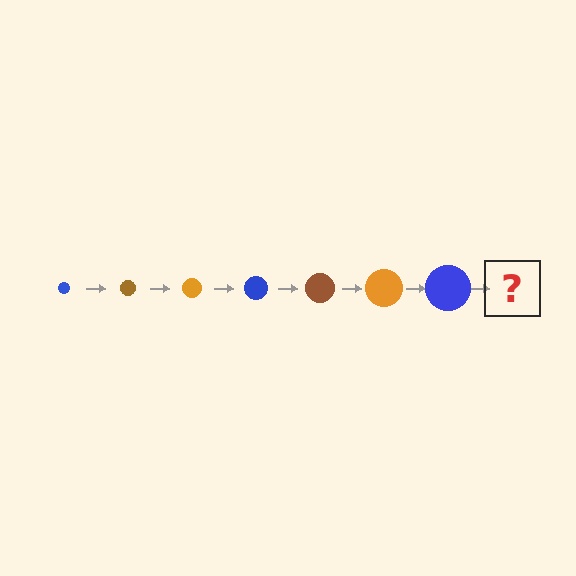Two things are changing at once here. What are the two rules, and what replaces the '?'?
The two rules are that the circle grows larger each step and the color cycles through blue, brown, and orange. The '?' should be a brown circle, larger than the previous one.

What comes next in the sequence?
The next element should be a brown circle, larger than the previous one.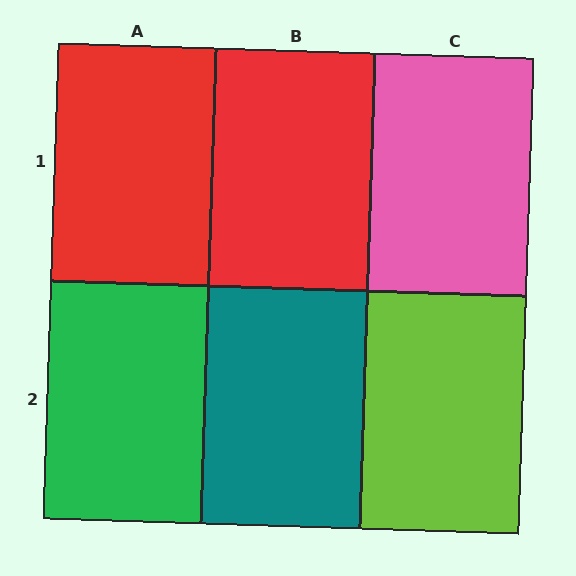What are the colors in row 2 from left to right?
Green, teal, lime.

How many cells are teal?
1 cell is teal.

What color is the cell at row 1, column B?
Red.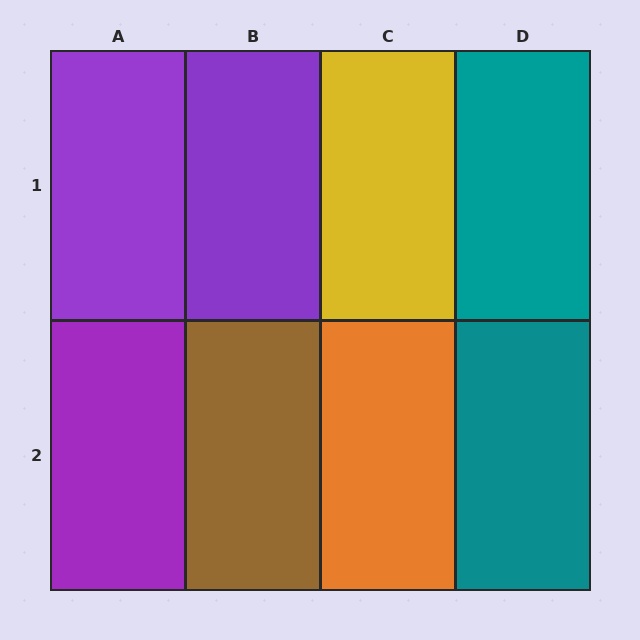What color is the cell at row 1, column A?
Purple.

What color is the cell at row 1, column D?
Teal.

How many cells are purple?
3 cells are purple.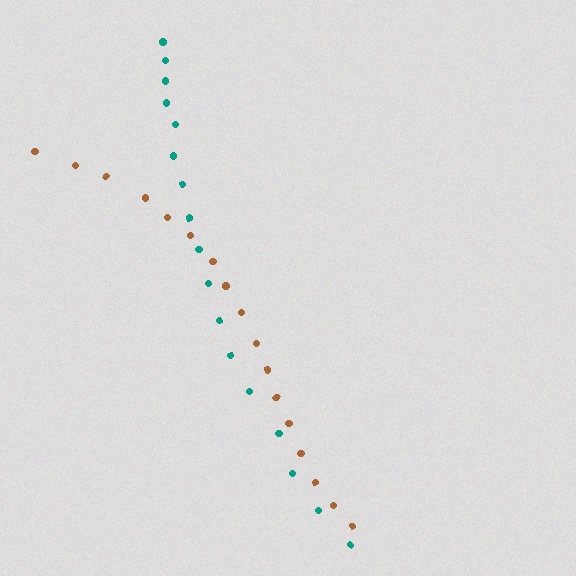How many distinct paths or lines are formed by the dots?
There are 2 distinct paths.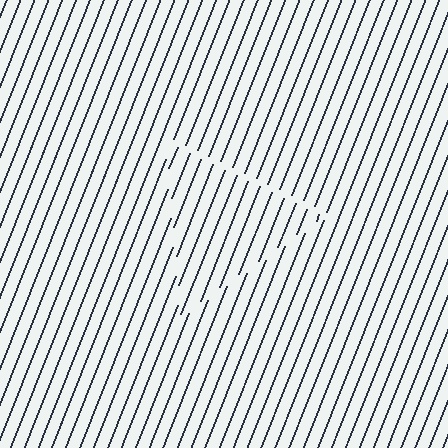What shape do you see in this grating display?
An illusory triangle. The interior of the shape contains the same grating, shifted by half a period — the contour is defined by the phase discontinuity where line-ends from the inner and outer gratings abut.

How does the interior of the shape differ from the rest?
The interior of the shape contains the same grating, shifted by half a period — the contour is defined by the phase discontinuity where line-ends from the inner and outer gratings abut.